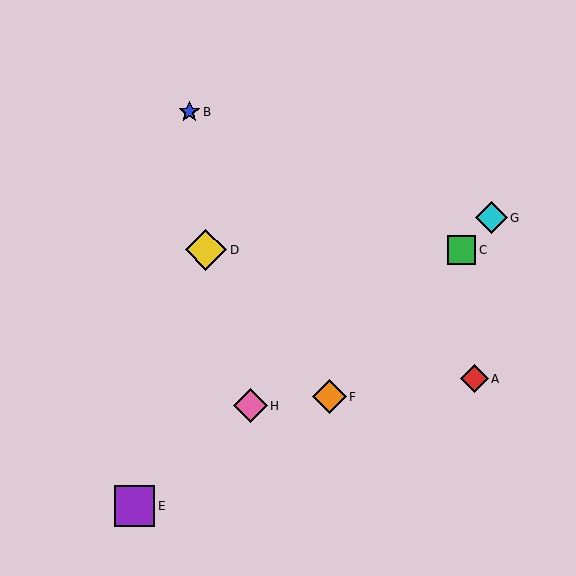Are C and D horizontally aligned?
Yes, both are at y≈250.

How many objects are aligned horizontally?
2 objects (C, D) are aligned horizontally.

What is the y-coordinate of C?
Object C is at y≈250.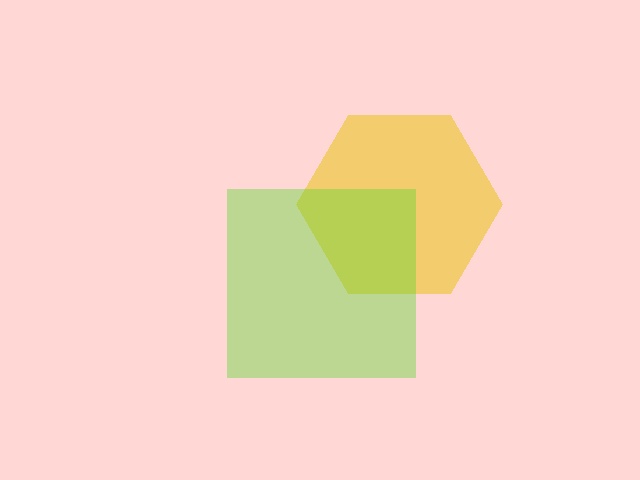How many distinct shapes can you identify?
There are 2 distinct shapes: a yellow hexagon, a lime square.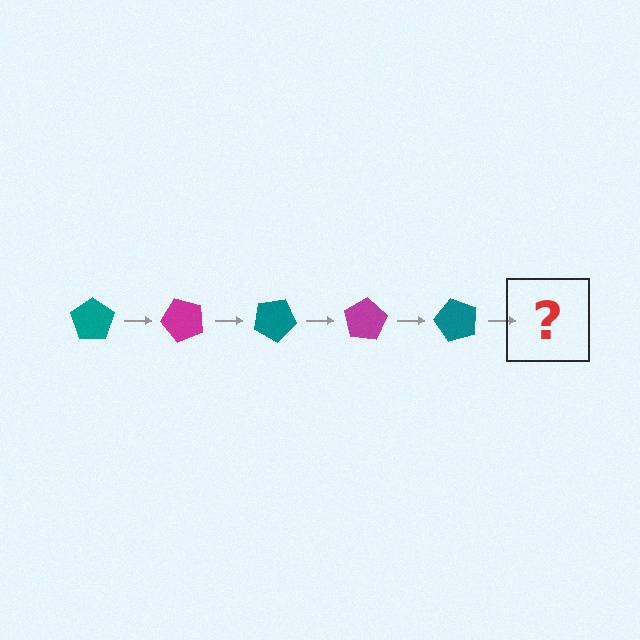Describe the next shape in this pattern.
It should be a magenta pentagon, rotated 250 degrees from the start.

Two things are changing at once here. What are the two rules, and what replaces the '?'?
The two rules are that it rotates 50 degrees each step and the color cycles through teal and magenta. The '?' should be a magenta pentagon, rotated 250 degrees from the start.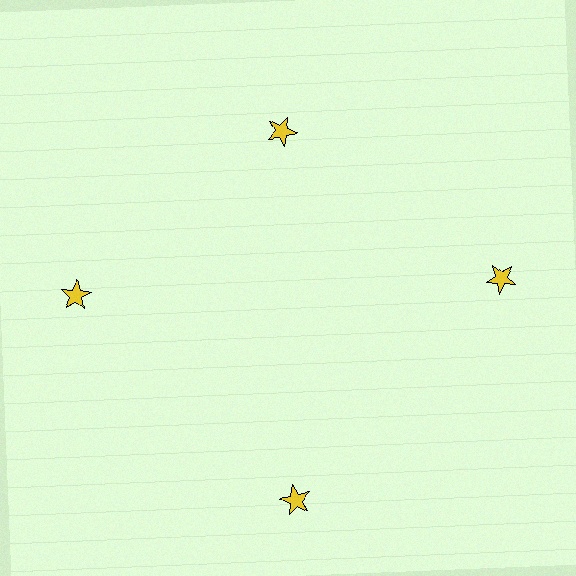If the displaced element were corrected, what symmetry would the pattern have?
It would have 4-fold rotational symmetry — the pattern would map onto itself every 90 degrees.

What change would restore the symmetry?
The symmetry would be restored by moving it outward, back onto the ring so that all 4 stars sit at equal angles and equal distance from the center.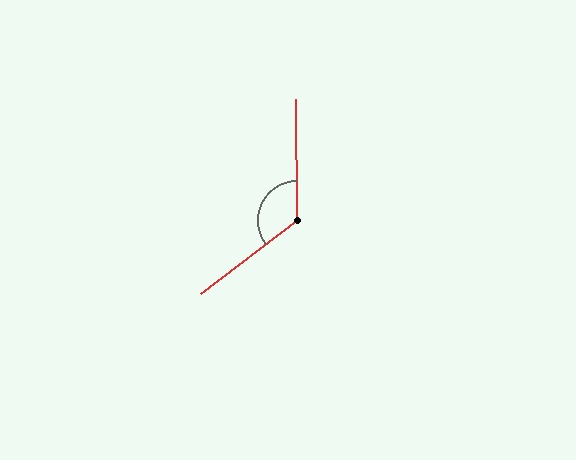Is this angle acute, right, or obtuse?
It is obtuse.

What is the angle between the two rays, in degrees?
Approximately 127 degrees.